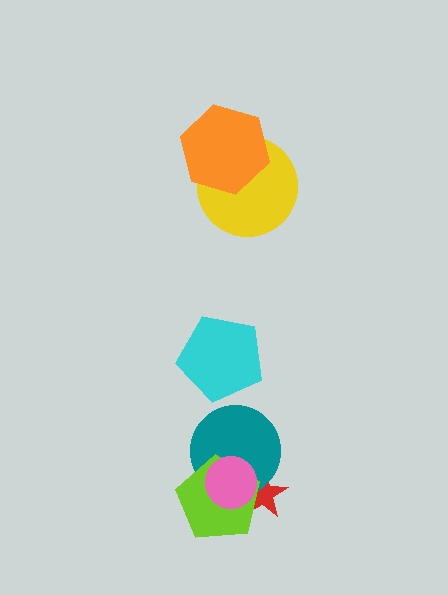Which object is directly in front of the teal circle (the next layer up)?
The lime pentagon is directly in front of the teal circle.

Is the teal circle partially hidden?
Yes, it is partially covered by another shape.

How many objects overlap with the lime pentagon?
3 objects overlap with the lime pentagon.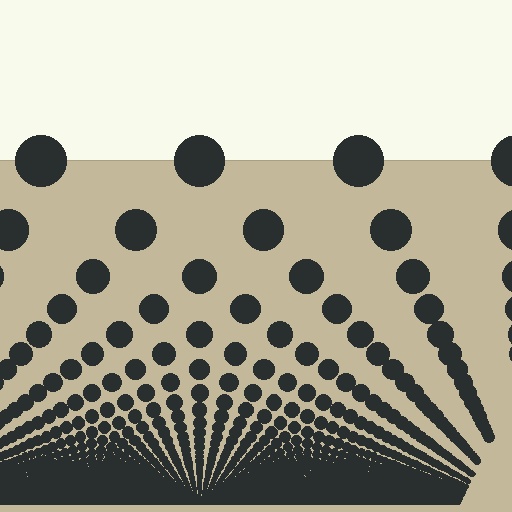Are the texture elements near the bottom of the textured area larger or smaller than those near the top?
Smaller. The gradient is inverted — elements near the bottom are smaller and denser.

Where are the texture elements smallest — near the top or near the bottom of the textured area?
Near the bottom.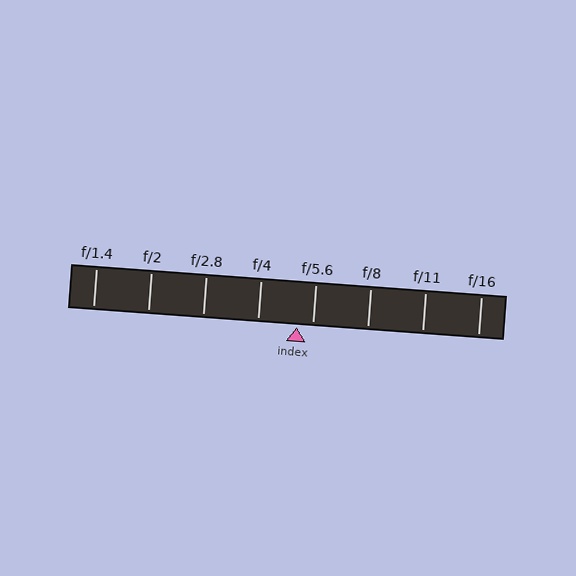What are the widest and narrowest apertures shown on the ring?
The widest aperture shown is f/1.4 and the narrowest is f/16.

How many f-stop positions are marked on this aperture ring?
There are 8 f-stop positions marked.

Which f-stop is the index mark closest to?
The index mark is closest to f/5.6.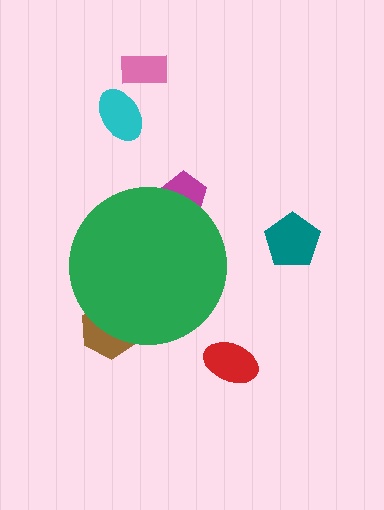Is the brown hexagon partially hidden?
Yes, the brown hexagon is partially hidden behind the green circle.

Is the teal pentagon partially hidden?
No, the teal pentagon is fully visible.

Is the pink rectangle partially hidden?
No, the pink rectangle is fully visible.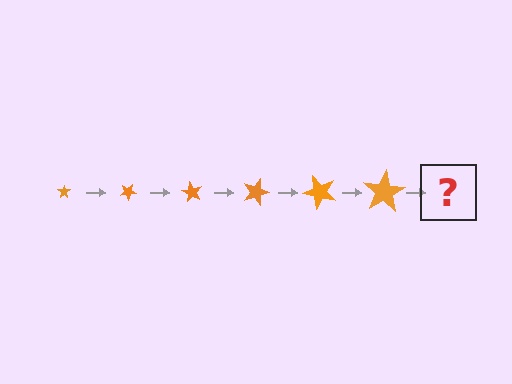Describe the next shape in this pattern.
It should be a star, larger than the previous one and rotated 180 degrees from the start.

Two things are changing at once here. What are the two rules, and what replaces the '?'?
The two rules are that the star grows larger each step and it rotates 30 degrees each step. The '?' should be a star, larger than the previous one and rotated 180 degrees from the start.